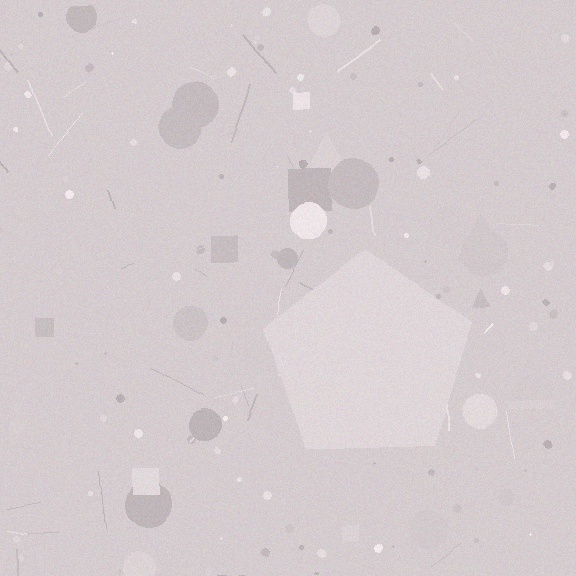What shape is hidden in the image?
A pentagon is hidden in the image.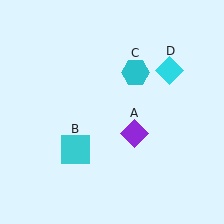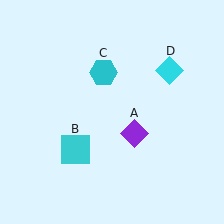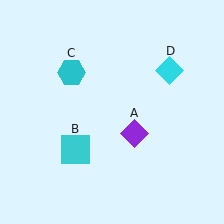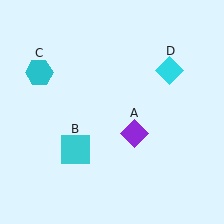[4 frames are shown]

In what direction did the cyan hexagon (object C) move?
The cyan hexagon (object C) moved left.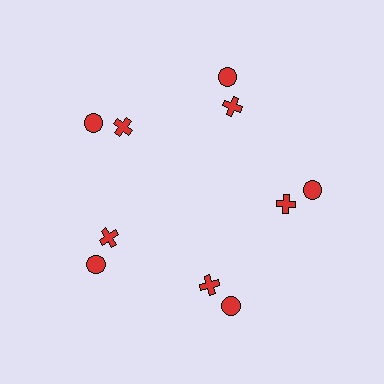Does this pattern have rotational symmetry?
Yes, this pattern has 5-fold rotational symmetry. It looks the same after rotating 72 degrees around the center.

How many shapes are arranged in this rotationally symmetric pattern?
There are 10 shapes, arranged in 5 groups of 2.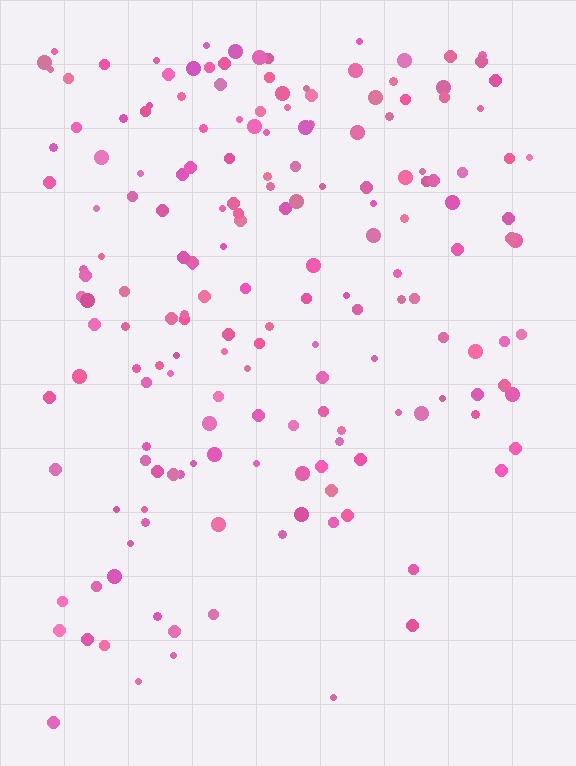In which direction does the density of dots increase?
From bottom to top, with the top side densest.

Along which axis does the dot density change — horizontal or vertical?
Vertical.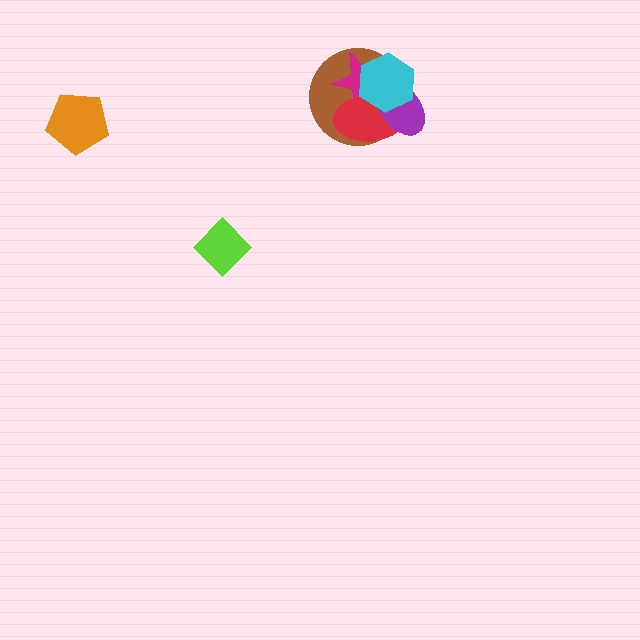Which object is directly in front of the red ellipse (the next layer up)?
The purple ellipse is directly in front of the red ellipse.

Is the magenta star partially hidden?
Yes, it is partially covered by another shape.